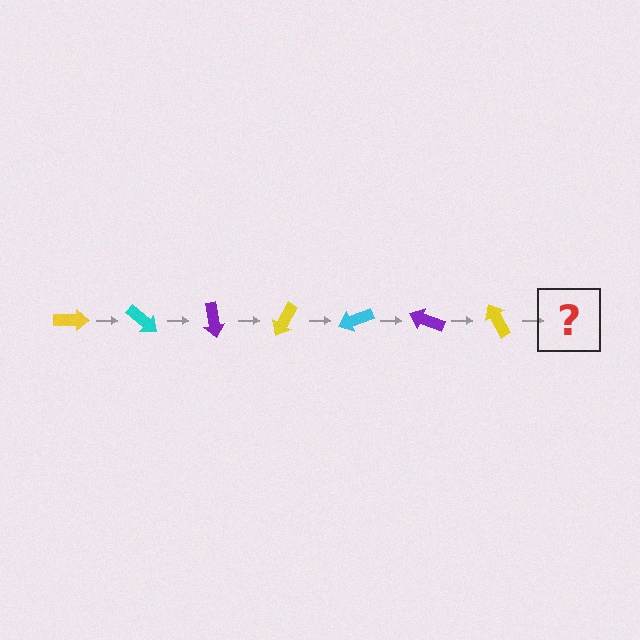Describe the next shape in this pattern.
It should be a cyan arrow, rotated 280 degrees from the start.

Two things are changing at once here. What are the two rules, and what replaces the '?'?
The two rules are that it rotates 40 degrees each step and the color cycles through yellow, cyan, and purple. The '?' should be a cyan arrow, rotated 280 degrees from the start.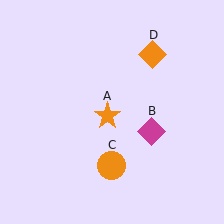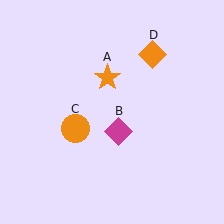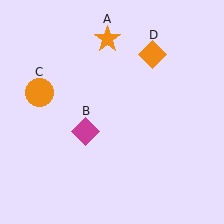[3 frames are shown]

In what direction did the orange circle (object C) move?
The orange circle (object C) moved up and to the left.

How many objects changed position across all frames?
3 objects changed position: orange star (object A), magenta diamond (object B), orange circle (object C).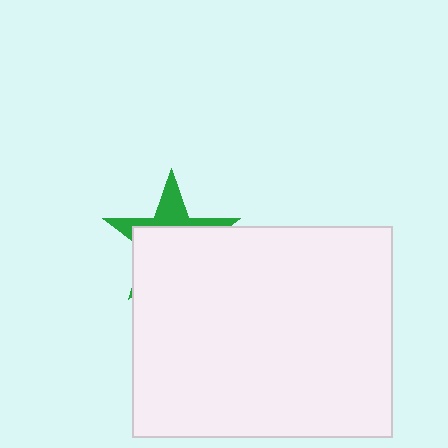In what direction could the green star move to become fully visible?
The green star could move up. That would shift it out from behind the white rectangle entirely.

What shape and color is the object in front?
The object in front is a white rectangle.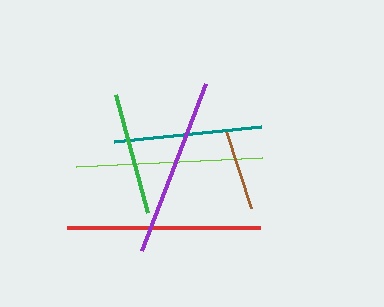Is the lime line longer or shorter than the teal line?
The lime line is longer than the teal line.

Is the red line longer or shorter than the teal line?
The red line is longer than the teal line.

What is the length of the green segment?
The green segment is approximately 122 pixels long.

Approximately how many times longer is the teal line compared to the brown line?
The teal line is approximately 1.8 times the length of the brown line.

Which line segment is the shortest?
The brown line is the shortest at approximately 82 pixels.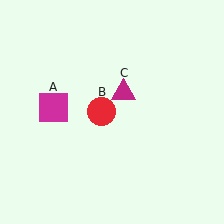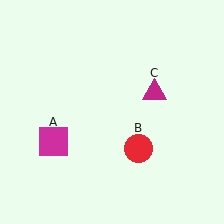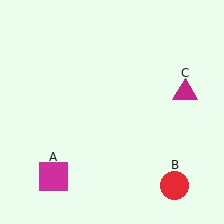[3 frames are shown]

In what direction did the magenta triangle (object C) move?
The magenta triangle (object C) moved right.